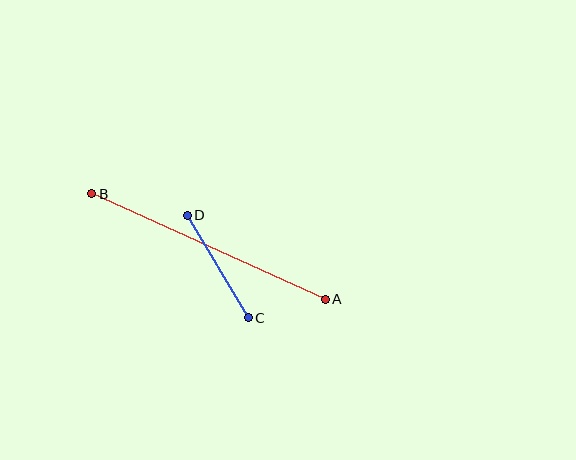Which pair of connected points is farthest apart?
Points A and B are farthest apart.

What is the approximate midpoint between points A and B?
The midpoint is at approximately (208, 246) pixels.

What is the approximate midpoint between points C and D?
The midpoint is at approximately (218, 267) pixels.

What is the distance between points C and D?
The distance is approximately 119 pixels.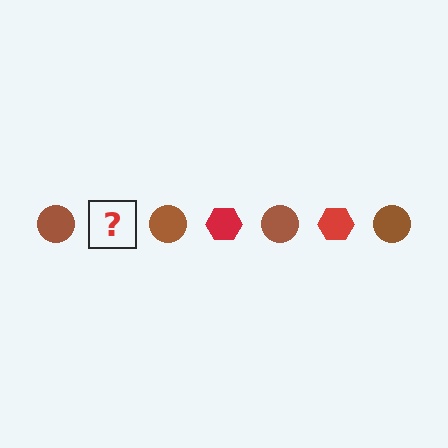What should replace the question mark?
The question mark should be replaced with a red hexagon.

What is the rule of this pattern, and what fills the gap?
The rule is that the pattern alternates between brown circle and red hexagon. The gap should be filled with a red hexagon.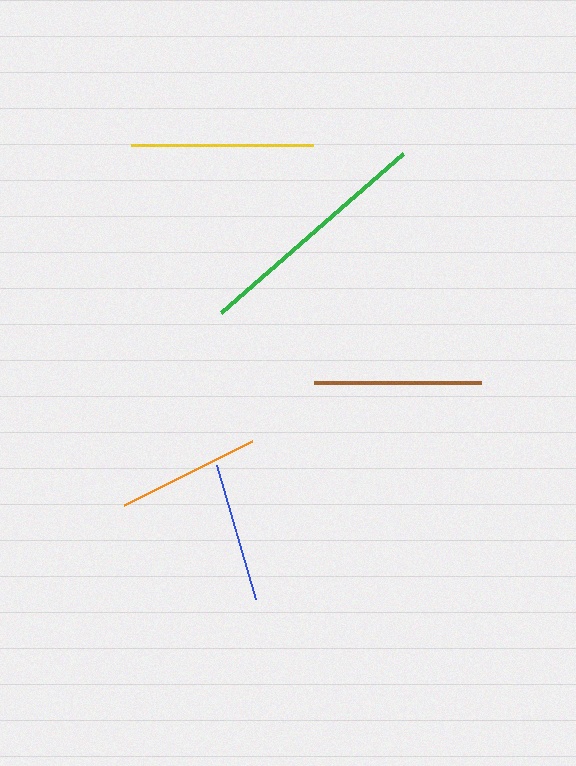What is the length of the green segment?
The green segment is approximately 243 pixels long.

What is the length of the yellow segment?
The yellow segment is approximately 182 pixels long.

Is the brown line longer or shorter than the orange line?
The brown line is longer than the orange line.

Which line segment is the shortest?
The blue line is the shortest at approximately 140 pixels.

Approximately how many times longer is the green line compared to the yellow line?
The green line is approximately 1.3 times the length of the yellow line.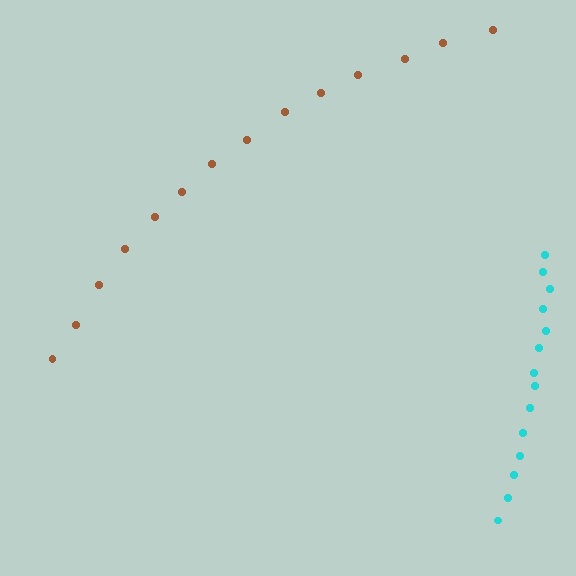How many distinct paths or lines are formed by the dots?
There are 2 distinct paths.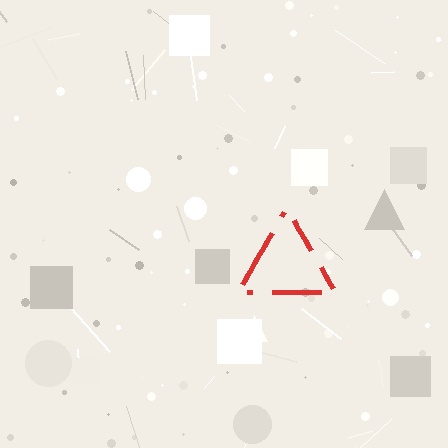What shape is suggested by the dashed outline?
The dashed outline suggests a triangle.